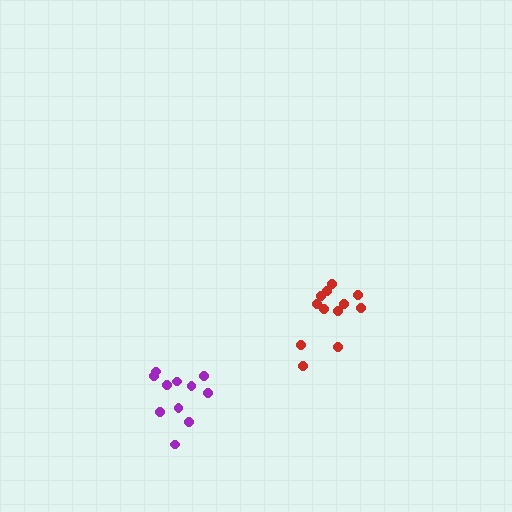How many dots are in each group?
Group 1: 11 dots, Group 2: 12 dots (23 total).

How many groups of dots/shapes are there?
There are 2 groups.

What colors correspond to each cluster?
The clusters are colored: purple, red.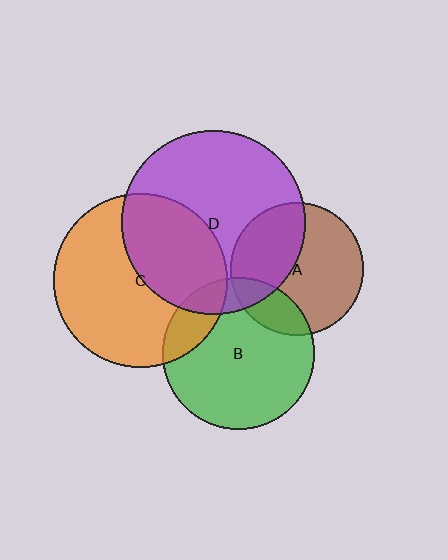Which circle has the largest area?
Circle D (purple).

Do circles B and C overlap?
Yes.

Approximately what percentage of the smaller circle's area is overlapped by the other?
Approximately 15%.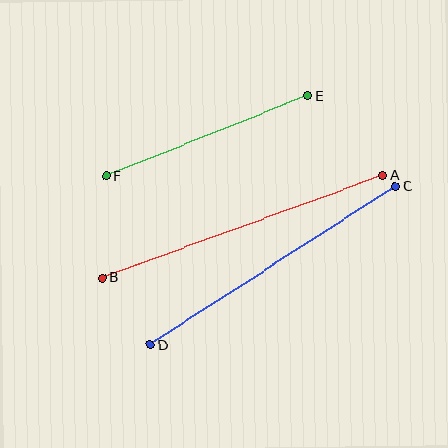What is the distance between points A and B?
The distance is approximately 299 pixels.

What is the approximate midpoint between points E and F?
The midpoint is at approximately (208, 136) pixels.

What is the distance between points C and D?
The distance is approximately 292 pixels.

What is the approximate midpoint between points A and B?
The midpoint is at approximately (243, 227) pixels.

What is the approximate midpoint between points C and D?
The midpoint is at approximately (273, 265) pixels.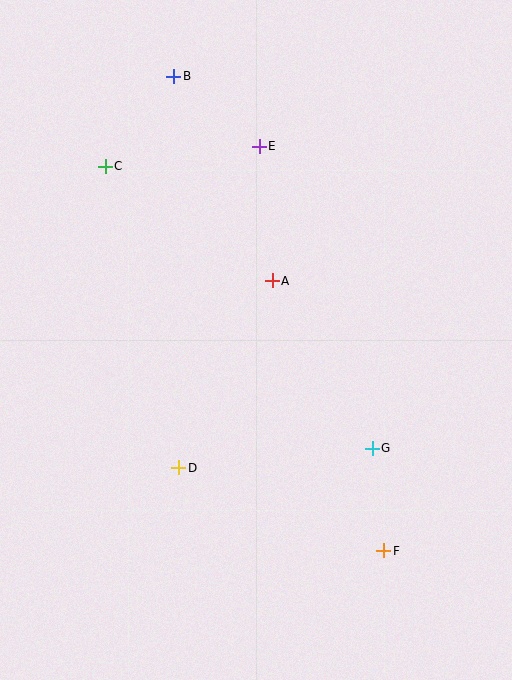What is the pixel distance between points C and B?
The distance between C and B is 113 pixels.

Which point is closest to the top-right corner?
Point E is closest to the top-right corner.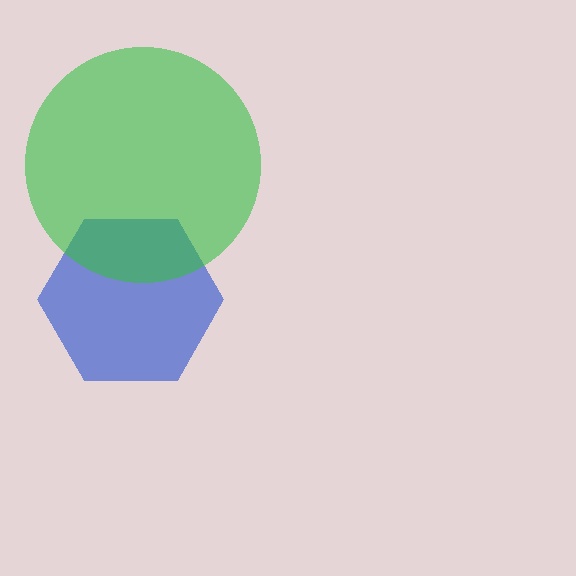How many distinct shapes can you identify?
There are 2 distinct shapes: a blue hexagon, a green circle.